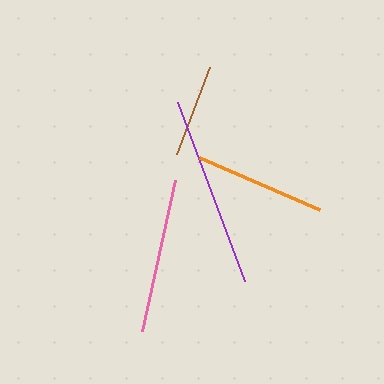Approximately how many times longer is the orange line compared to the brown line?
The orange line is approximately 1.4 times the length of the brown line.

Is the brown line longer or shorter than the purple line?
The purple line is longer than the brown line.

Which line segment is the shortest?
The brown line is the shortest at approximately 93 pixels.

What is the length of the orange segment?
The orange segment is approximately 131 pixels long.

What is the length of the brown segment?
The brown segment is approximately 93 pixels long.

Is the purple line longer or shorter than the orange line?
The purple line is longer than the orange line.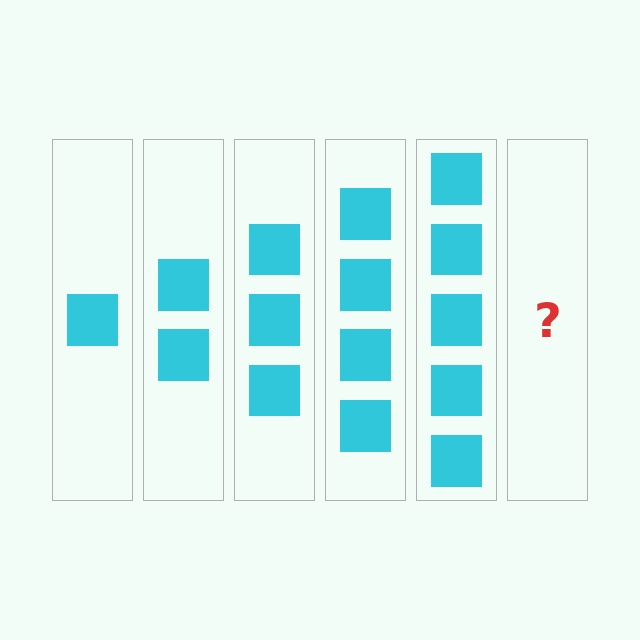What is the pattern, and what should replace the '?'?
The pattern is that each step adds one more square. The '?' should be 6 squares.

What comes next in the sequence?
The next element should be 6 squares.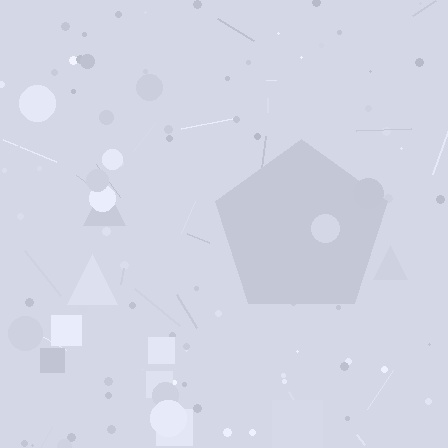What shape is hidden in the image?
A pentagon is hidden in the image.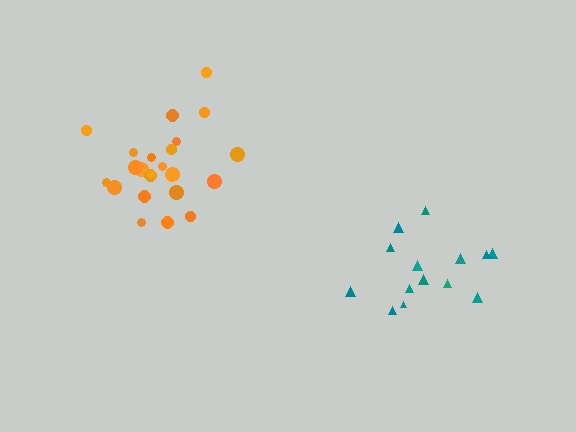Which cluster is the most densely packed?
Orange.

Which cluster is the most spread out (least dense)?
Teal.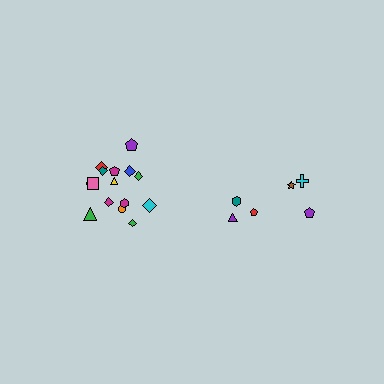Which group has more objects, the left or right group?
The left group.